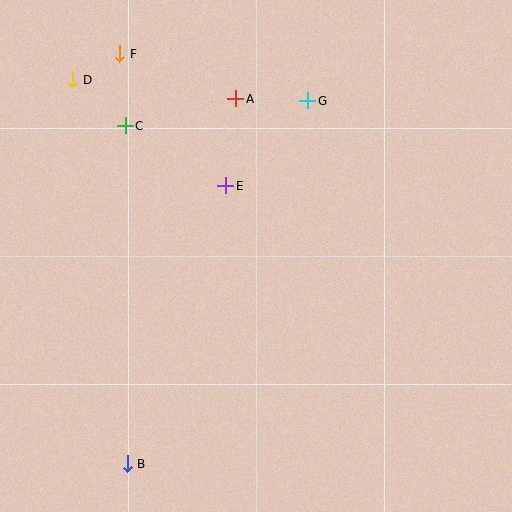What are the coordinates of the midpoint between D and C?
The midpoint between D and C is at (99, 103).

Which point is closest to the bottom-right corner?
Point B is closest to the bottom-right corner.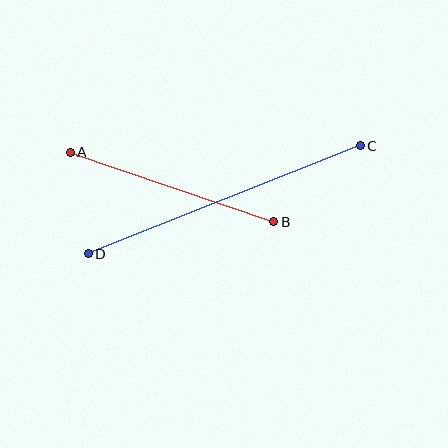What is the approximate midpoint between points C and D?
The midpoint is at approximately (224, 200) pixels.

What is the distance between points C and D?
The distance is approximately 292 pixels.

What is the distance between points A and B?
The distance is approximately 215 pixels.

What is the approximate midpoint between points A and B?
The midpoint is at approximately (172, 187) pixels.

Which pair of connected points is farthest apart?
Points C and D are farthest apart.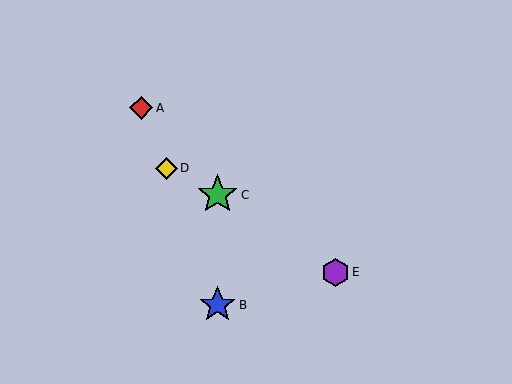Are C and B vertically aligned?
Yes, both are at x≈218.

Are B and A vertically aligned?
No, B is at x≈218 and A is at x≈141.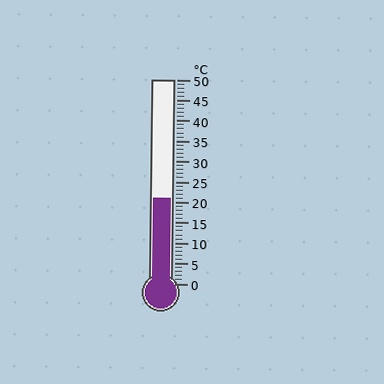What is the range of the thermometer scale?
The thermometer scale ranges from 0°C to 50°C.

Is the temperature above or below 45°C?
The temperature is below 45°C.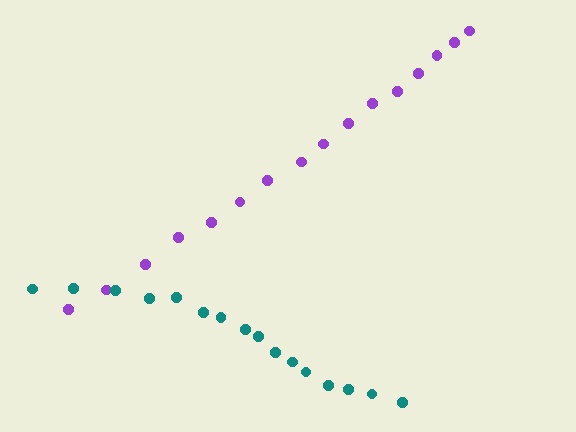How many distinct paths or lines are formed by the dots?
There are 2 distinct paths.